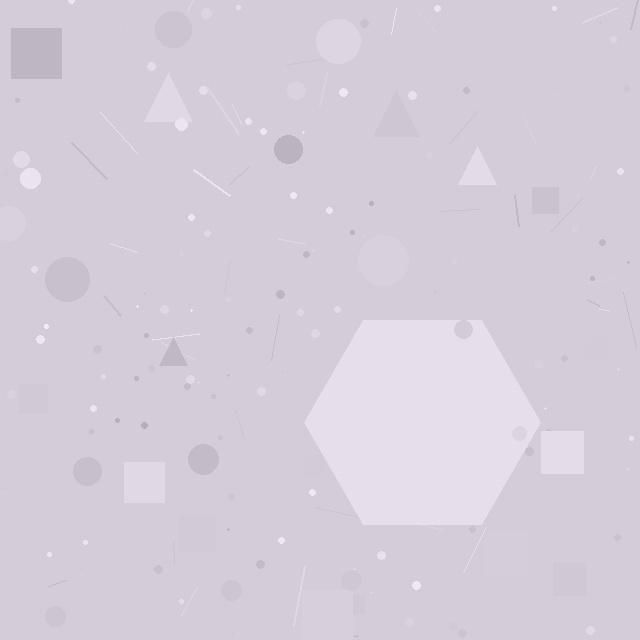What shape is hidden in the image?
A hexagon is hidden in the image.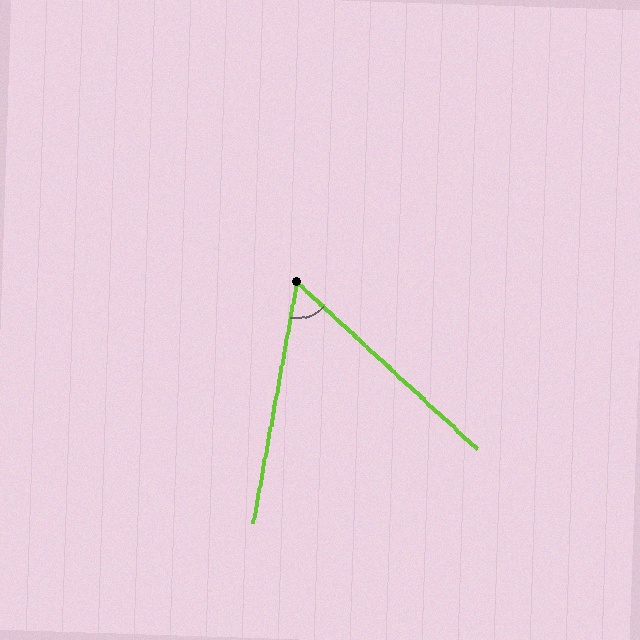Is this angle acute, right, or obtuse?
It is acute.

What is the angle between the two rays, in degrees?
Approximately 58 degrees.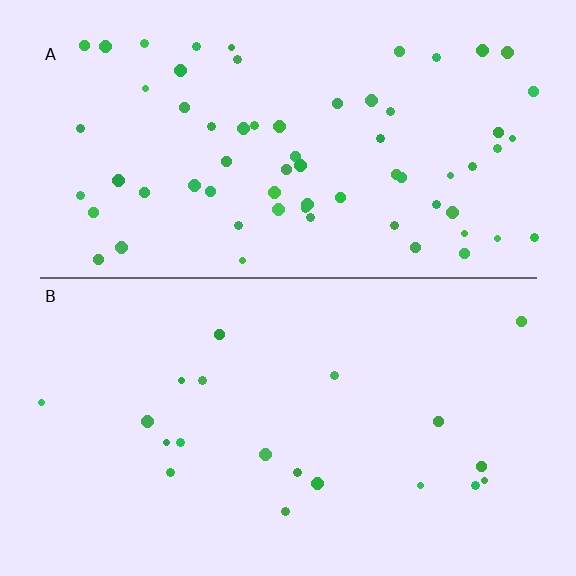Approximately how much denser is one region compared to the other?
Approximately 3.3× — region A over region B.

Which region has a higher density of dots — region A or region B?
A (the top).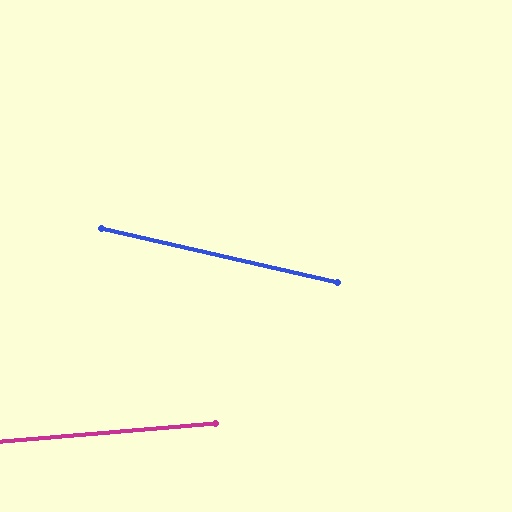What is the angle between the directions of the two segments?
Approximately 18 degrees.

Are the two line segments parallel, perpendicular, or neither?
Neither parallel nor perpendicular — they differ by about 18°.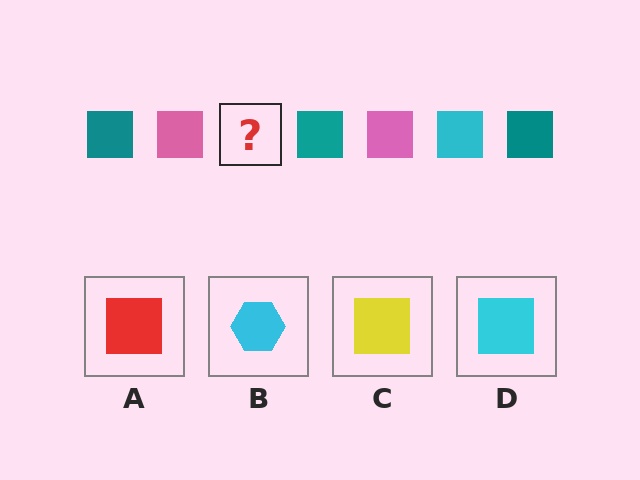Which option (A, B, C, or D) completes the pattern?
D.